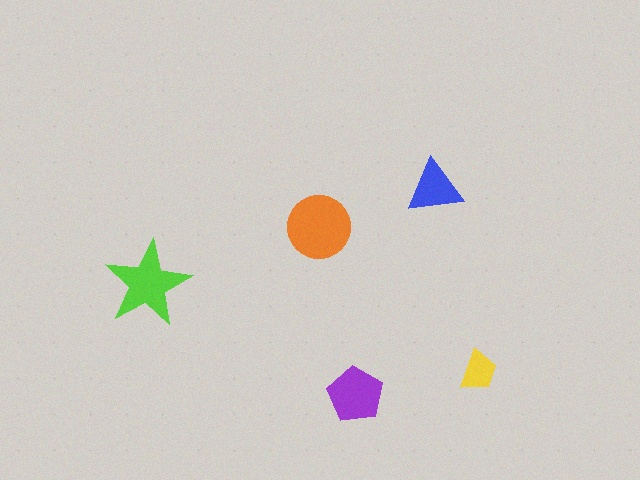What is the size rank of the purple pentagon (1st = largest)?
3rd.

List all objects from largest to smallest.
The orange circle, the lime star, the purple pentagon, the blue triangle, the yellow trapezoid.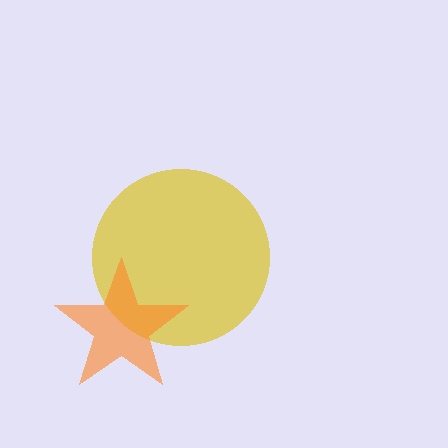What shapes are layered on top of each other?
The layered shapes are: a yellow circle, an orange star.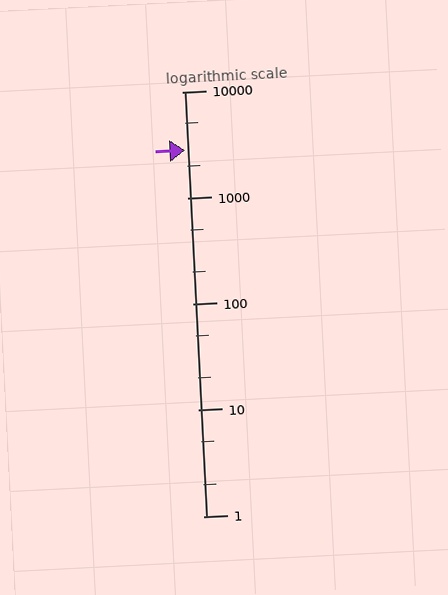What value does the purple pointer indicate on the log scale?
The pointer indicates approximately 2800.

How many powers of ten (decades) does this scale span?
The scale spans 4 decades, from 1 to 10000.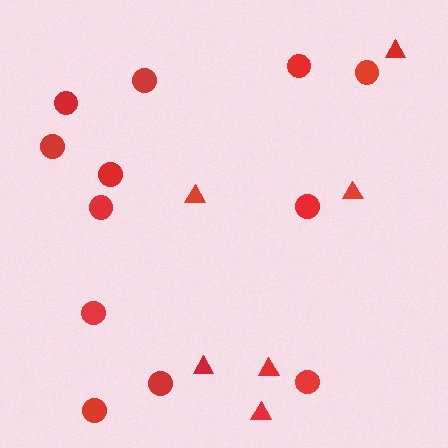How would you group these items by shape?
There are 2 groups: one group of circles (12) and one group of triangles (6).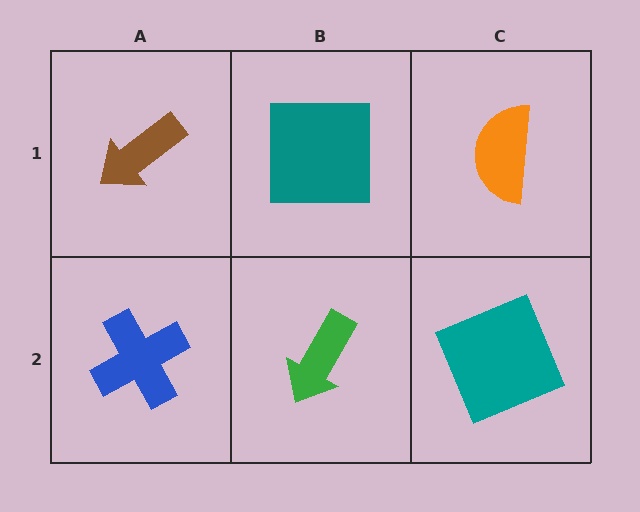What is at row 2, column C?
A teal square.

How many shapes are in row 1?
3 shapes.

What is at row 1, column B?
A teal square.